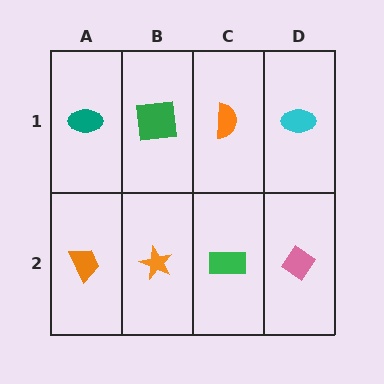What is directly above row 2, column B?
A green square.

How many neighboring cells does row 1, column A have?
2.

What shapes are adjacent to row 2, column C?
An orange semicircle (row 1, column C), an orange star (row 2, column B), a pink diamond (row 2, column D).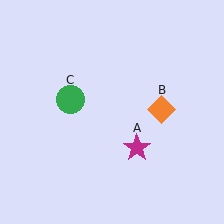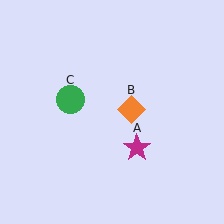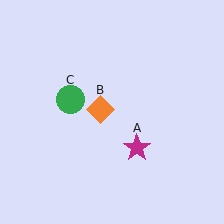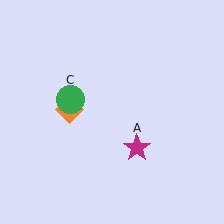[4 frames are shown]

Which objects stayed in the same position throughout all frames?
Magenta star (object A) and green circle (object C) remained stationary.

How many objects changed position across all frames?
1 object changed position: orange diamond (object B).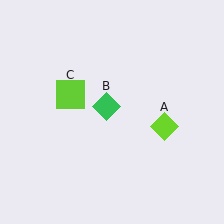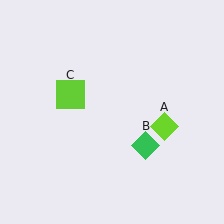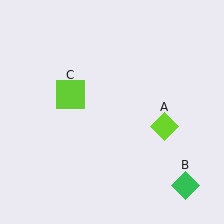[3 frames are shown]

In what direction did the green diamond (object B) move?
The green diamond (object B) moved down and to the right.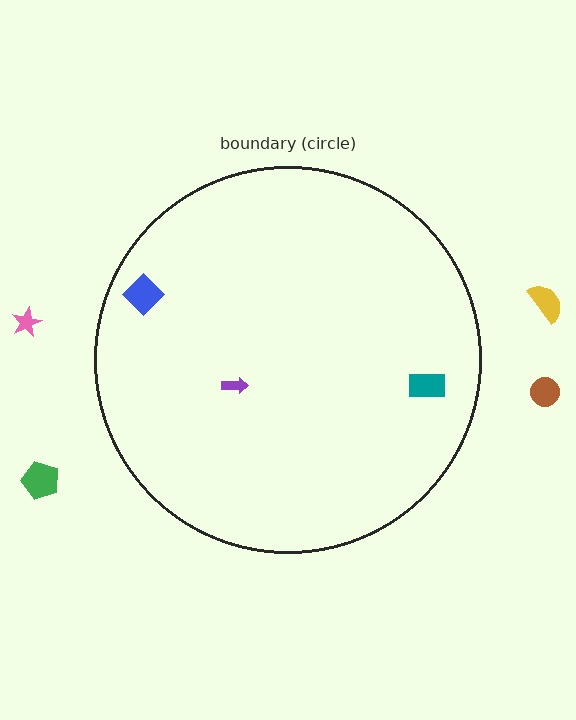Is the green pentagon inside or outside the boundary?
Outside.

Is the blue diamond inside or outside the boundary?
Inside.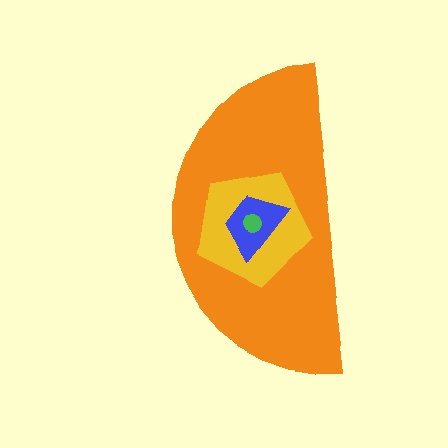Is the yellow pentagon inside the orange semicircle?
Yes.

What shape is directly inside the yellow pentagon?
The blue trapezoid.